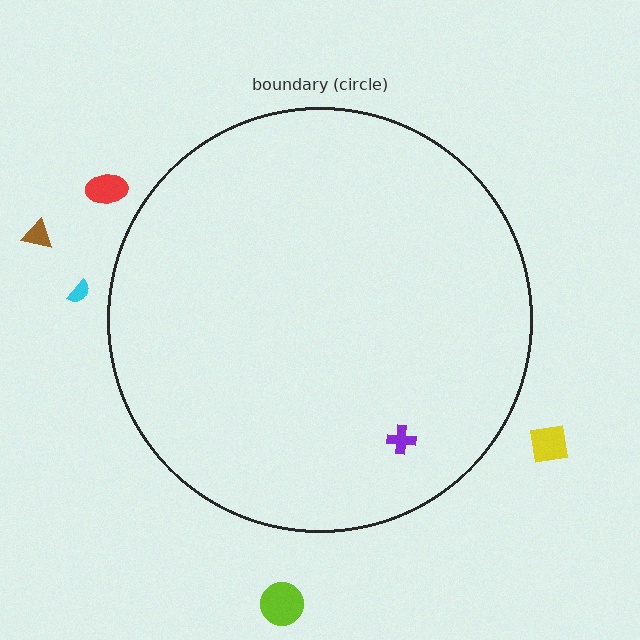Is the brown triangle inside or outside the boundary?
Outside.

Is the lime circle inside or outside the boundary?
Outside.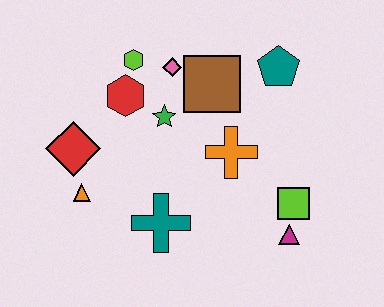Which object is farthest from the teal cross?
The teal pentagon is farthest from the teal cross.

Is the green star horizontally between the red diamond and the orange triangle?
No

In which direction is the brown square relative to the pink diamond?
The brown square is to the right of the pink diamond.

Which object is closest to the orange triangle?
The red diamond is closest to the orange triangle.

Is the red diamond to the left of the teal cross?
Yes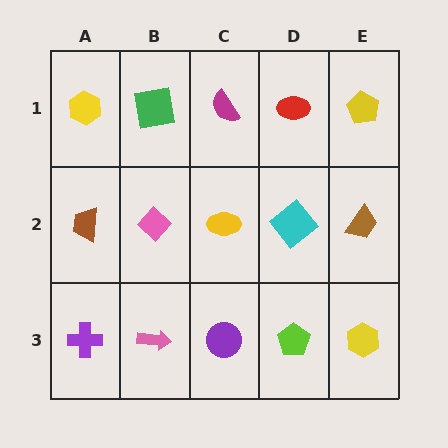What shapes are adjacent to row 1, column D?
A cyan diamond (row 2, column D), a magenta semicircle (row 1, column C), a yellow pentagon (row 1, column E).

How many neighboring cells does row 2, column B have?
4.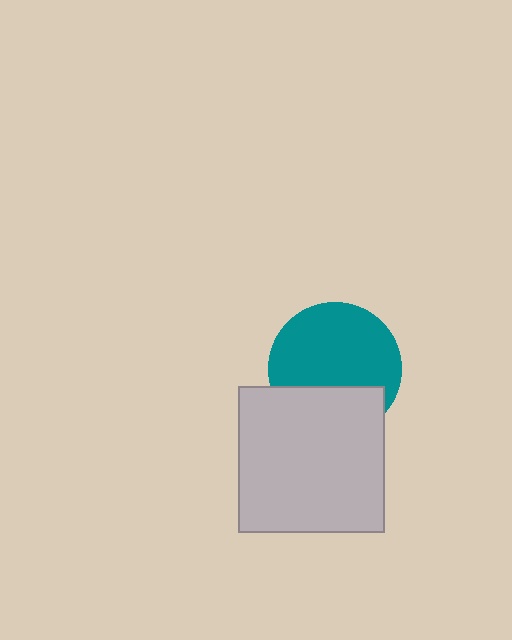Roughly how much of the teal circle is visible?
Most of it is visible (roughly 67%).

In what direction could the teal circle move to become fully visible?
The teal circle could move up. That would shift it out from behind the light gray square entirely.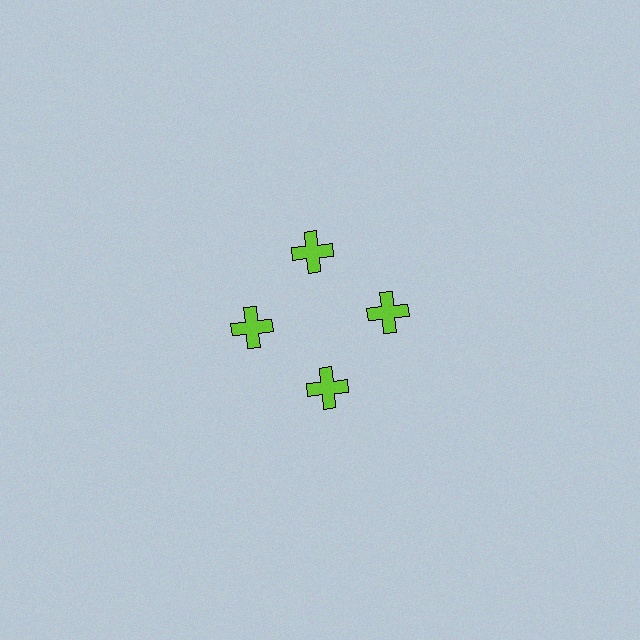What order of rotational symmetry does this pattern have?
This pattern has 4-fold rotational symmetry.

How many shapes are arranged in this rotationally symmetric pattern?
There are 4 shapes, arranged in 4 groups of 1.